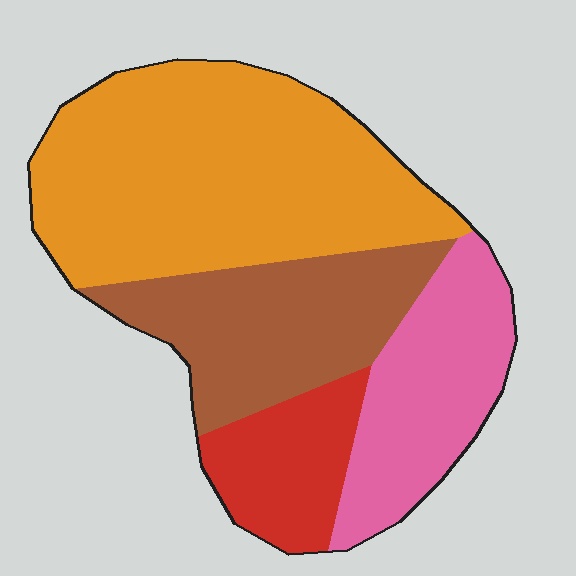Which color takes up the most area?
Orange, at roughly 45%.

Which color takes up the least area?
Red, at roughly 10%.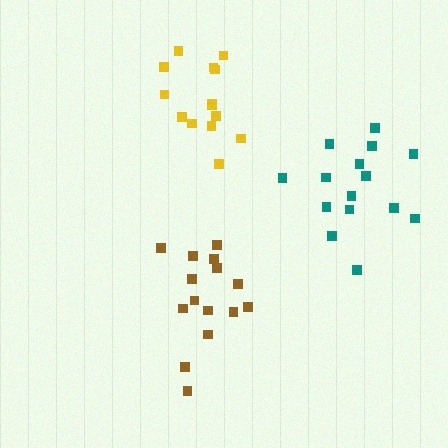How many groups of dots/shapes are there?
There are 3 groups.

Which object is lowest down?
The brown cluster is bottommost.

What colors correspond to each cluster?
The clusters are colored: yellow, teal, brown.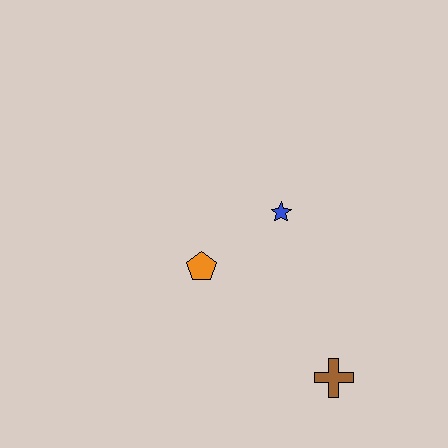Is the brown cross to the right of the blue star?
Yes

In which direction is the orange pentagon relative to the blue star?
The orange pentagon is to the left of the blue star.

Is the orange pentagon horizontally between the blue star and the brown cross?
No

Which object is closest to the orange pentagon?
The blue star is closest to the orange pentagon.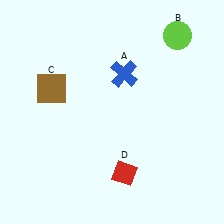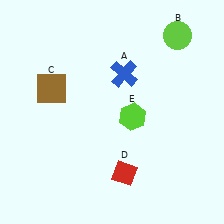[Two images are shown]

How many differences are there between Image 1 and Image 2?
There is 1 difference between the two images.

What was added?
A lime hexagon (E) was added in Image 2.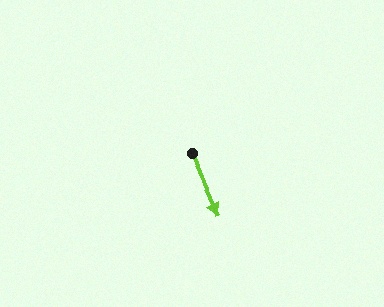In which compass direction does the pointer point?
Southeast.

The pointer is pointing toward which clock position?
Roughly 5 o'clock.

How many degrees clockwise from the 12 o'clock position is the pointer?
Approximately 156 degrees.